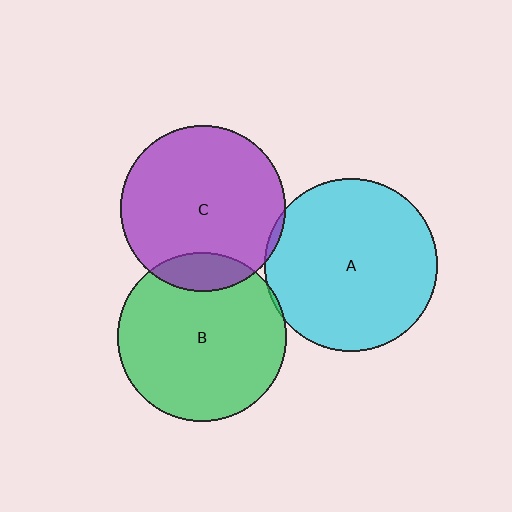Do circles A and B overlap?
Yes.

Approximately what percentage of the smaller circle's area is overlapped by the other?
Approximately 5%.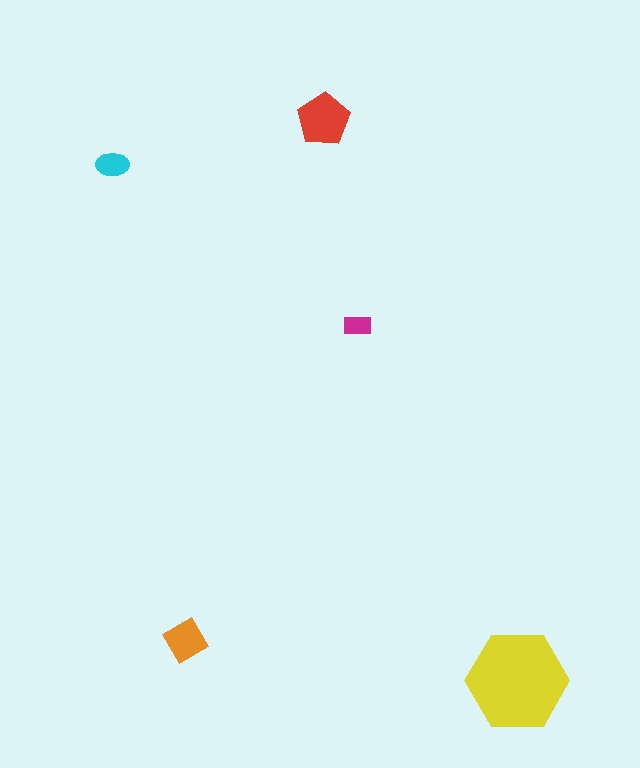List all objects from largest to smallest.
The yellow hexagon, the red pentagon, the orange diamond, the cyan ellipse, the magenta rectangle.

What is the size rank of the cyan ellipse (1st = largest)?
4th.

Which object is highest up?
The red pentagon is topmost.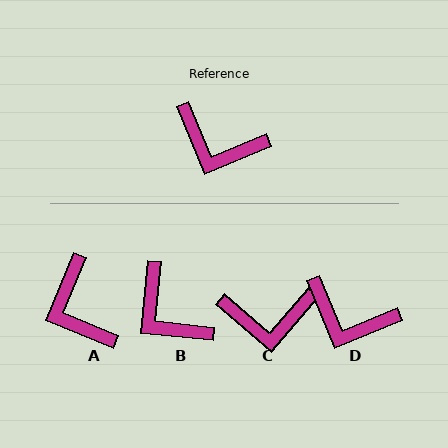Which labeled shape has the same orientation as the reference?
D.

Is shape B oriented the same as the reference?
No, it is off by about 29 degrees.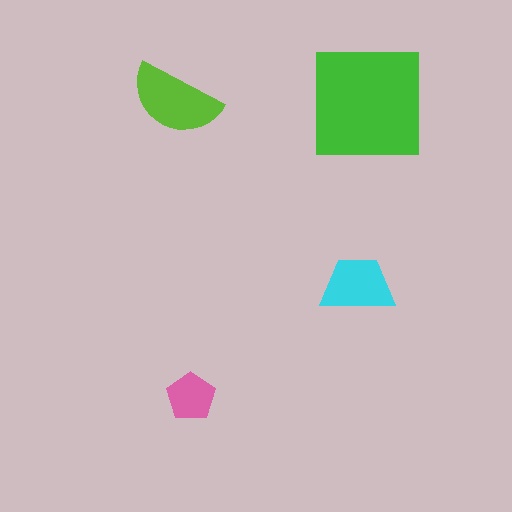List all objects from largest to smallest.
The green square, the lime semicircle, the cyan trapezoid, the pink pentagon.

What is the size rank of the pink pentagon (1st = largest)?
4th.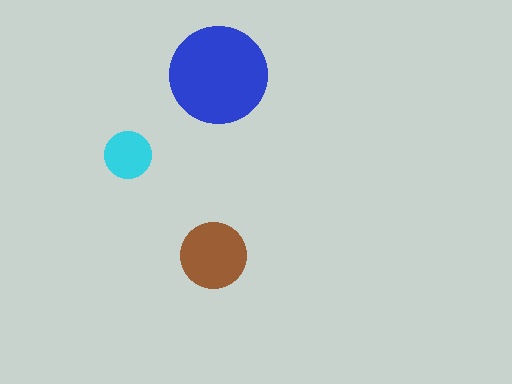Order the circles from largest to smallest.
the blue one, the brown one, the cyan one.